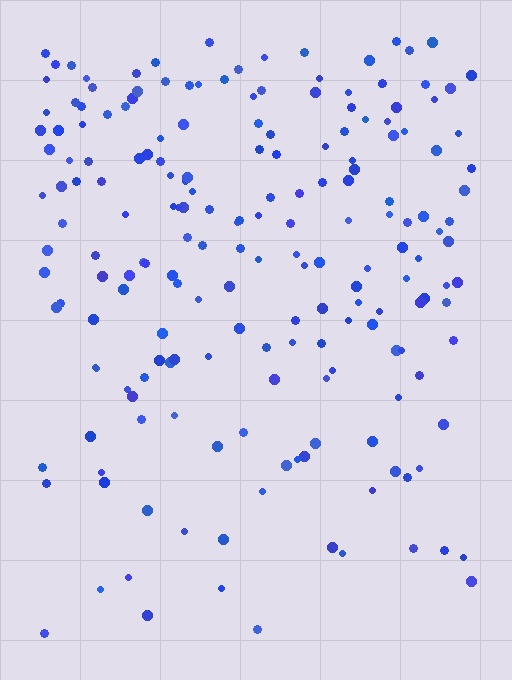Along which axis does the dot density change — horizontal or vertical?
Vertical.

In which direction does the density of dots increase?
From bottom to top, with the top side densest.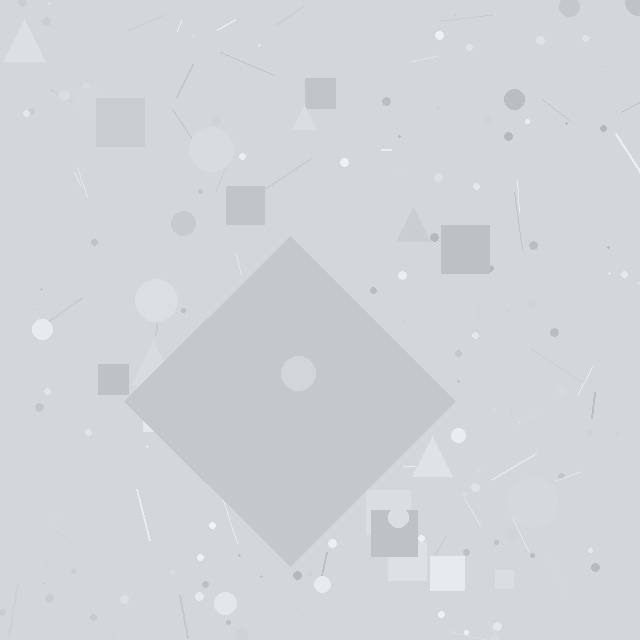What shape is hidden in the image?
A diamond is hidden in the image.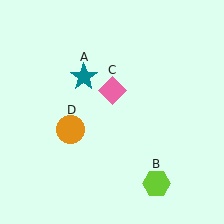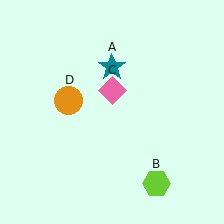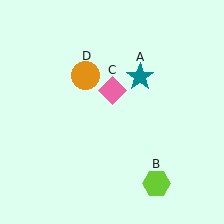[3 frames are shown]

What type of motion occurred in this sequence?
The teal star (object A), orange circle (object D) rotated clockwise around the center of the scene.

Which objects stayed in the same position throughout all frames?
Lime hexagon (object B) and pink diamond (object C) remained stationary.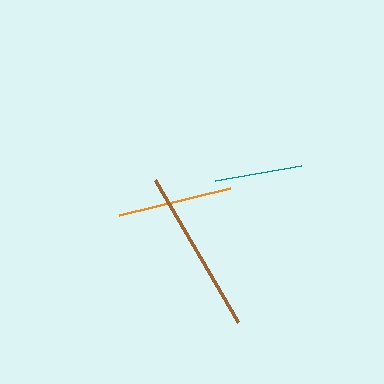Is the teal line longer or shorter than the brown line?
The brown line is longer than the teal line.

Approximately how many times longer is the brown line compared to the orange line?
The brown line is approximately 1.4 times the length of the orange line.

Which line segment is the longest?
The brown line is the longest at approximately 165 pixels.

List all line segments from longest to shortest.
From longest to shortest: brown, orange, teal.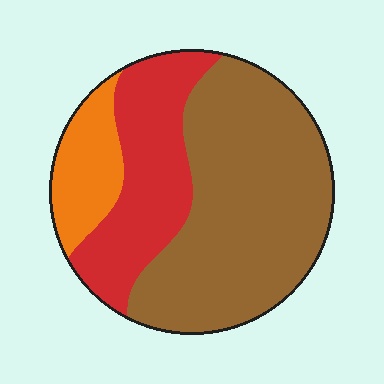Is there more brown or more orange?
Brown.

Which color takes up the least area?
Orange, at roughly 15%.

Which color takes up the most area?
Brown, at roughly 55%.